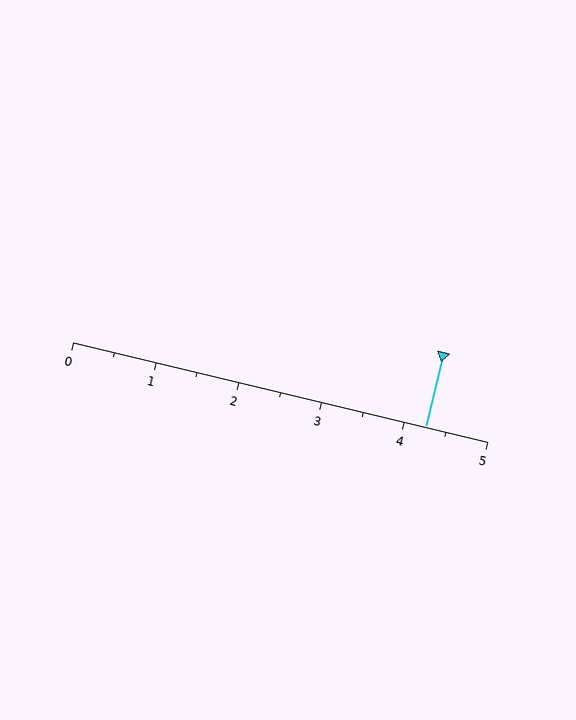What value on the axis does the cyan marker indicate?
The marker indicates approximately 4.2.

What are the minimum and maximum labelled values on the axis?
The axis runs from 0 to 5.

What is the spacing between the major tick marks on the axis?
The major ticks are spaced 1 apart.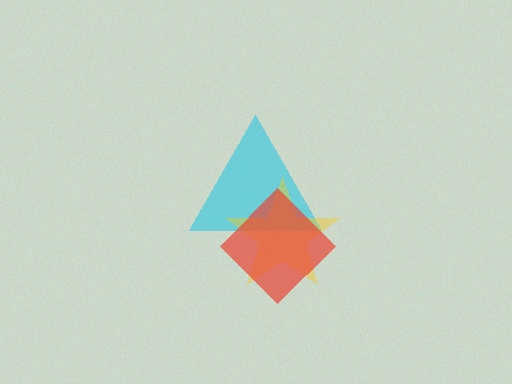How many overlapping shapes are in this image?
There are 3 overlapping shapes in the image.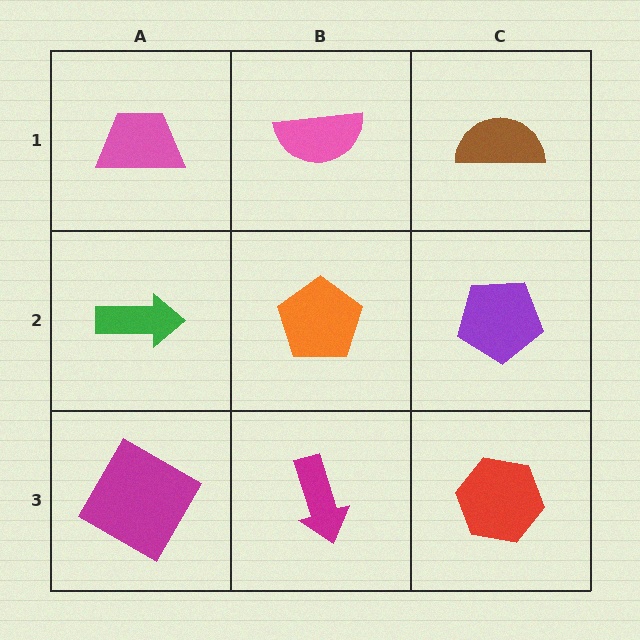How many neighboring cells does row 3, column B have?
3.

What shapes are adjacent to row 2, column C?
A brown semicircle (row 1, column C), a red hexagon (row 3, column C), an orange pentagon (row 2, column B).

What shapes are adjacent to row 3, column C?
A purple pentagon (row 2, column C), a magenta arrow (row 3, column B).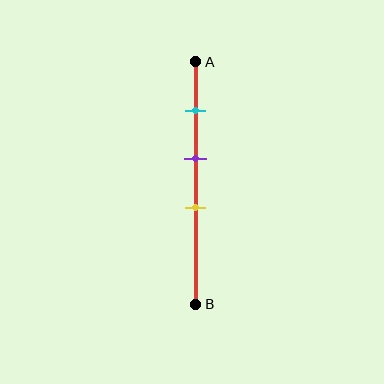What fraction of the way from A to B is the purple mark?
The purple mark is approximately 40% (0.4) of the way from A to B.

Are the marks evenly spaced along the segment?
Yes, the marks are approximately evenly spaced.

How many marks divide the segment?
There are 3 marks dividing the segment.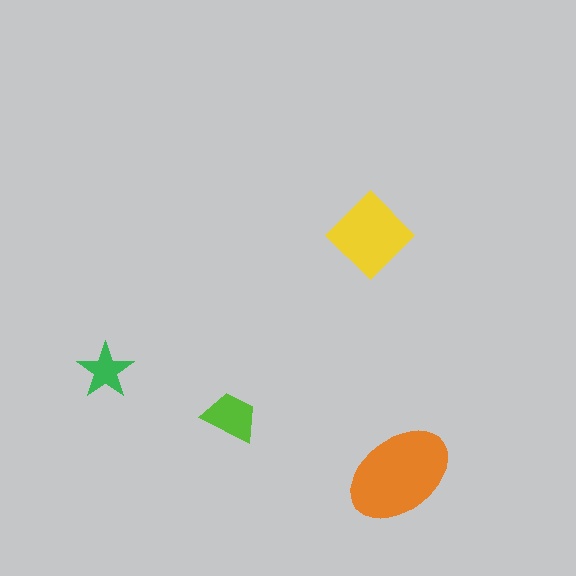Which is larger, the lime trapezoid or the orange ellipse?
The orange ellipse.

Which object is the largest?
The orange ellipse.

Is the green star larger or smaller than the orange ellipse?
Smaller.